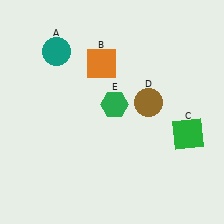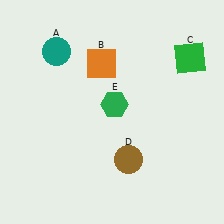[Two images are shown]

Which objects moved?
The objects that moved are: the green square (C), the brown circle (D).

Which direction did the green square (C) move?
The green square (C) moved up.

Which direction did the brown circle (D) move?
The brown circle (D) moved down.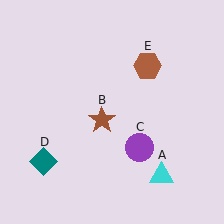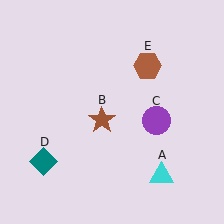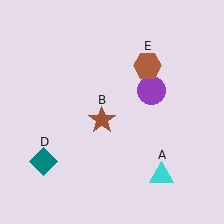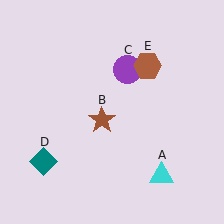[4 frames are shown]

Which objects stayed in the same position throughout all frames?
Cyan triangle (object A) and brown star (object B) and teal diamond (object D) and brown hexagon (object E) remained stationary.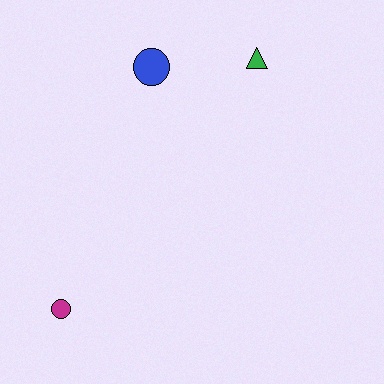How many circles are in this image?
There are 2 circles.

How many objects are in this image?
There are 3 objects.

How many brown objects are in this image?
There are no brown objects.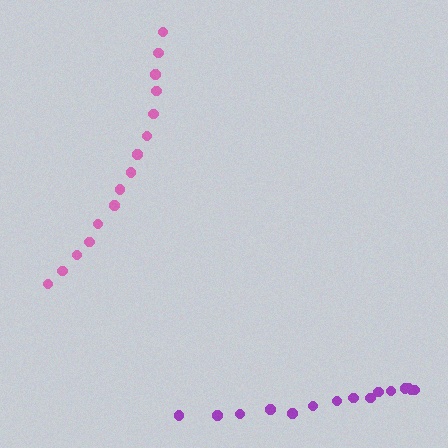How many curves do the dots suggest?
There are 2 distinct paths.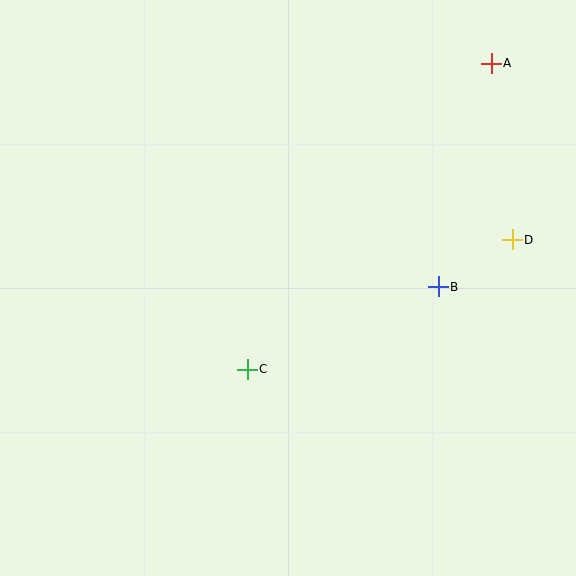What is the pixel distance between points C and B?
The distance between C and B is 208 pixels.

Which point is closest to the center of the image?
Point C at (247, 369) is closest to the center.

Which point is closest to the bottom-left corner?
Point C is closest to the bottom-left corner.